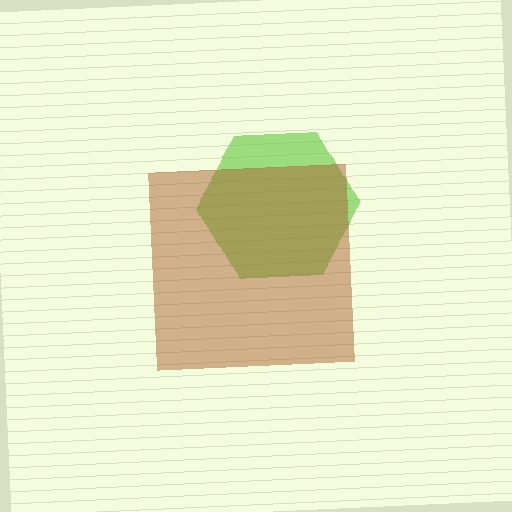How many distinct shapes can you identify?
There are 2 distinct shapes: a lime hexagon, a brown square.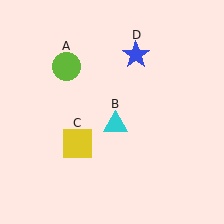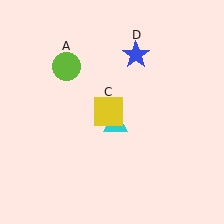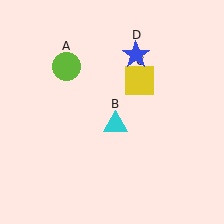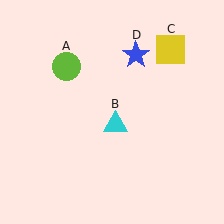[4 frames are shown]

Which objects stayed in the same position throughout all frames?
Lime circle (object A) and cyan triangle (object B) and blue star (object D) remained stationary.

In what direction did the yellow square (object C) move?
The yellow square (object C) moved up and to the right.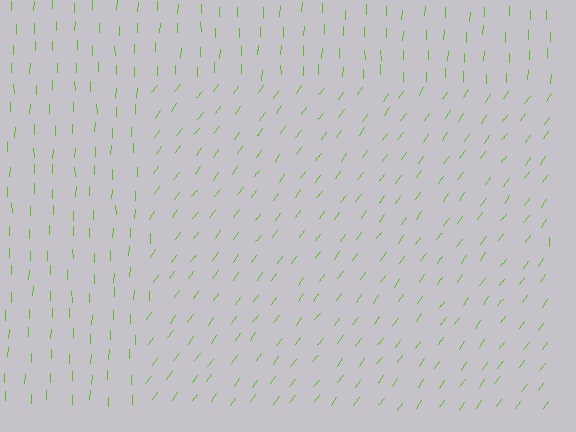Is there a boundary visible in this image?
Yes, there is a texture boundary formed by a change in line orientation.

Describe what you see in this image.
The image is filled with small lime line segments. A rectangle region in the image has lines oriented differently from the surrounding lines, creating a visible texture boundary.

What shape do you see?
I see a rectangle.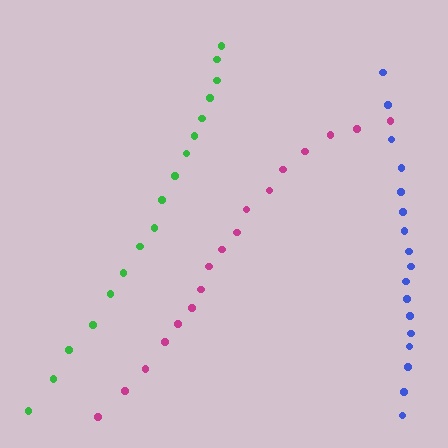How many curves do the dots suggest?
There are 3 distinct paths.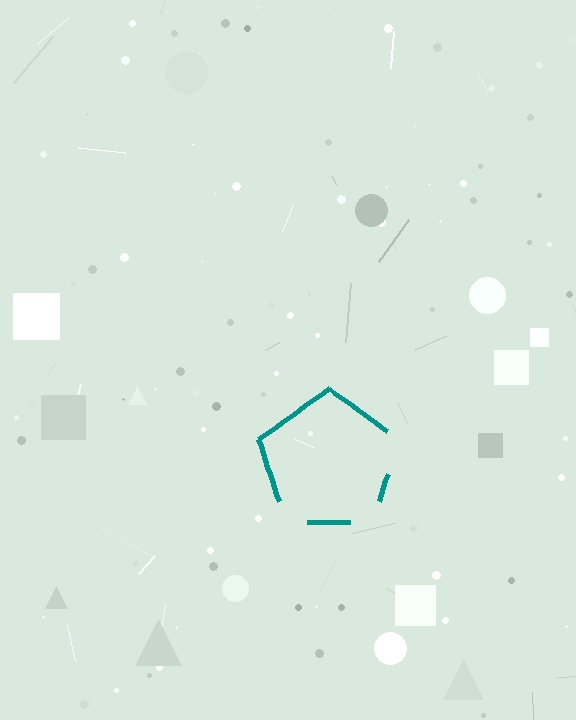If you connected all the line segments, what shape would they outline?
They would outline a pentagon.